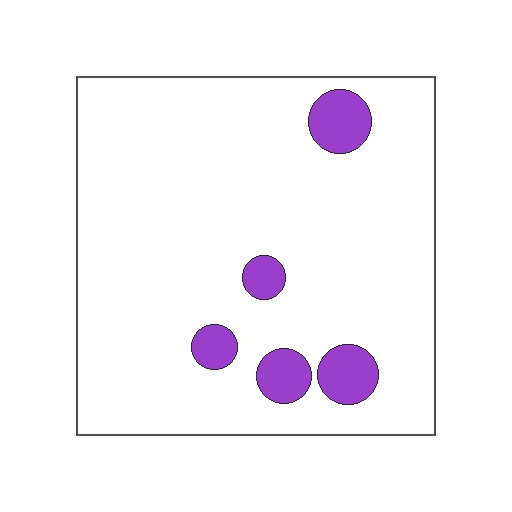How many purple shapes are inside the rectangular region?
5.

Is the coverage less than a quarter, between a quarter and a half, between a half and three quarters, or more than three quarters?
Less than a quarter.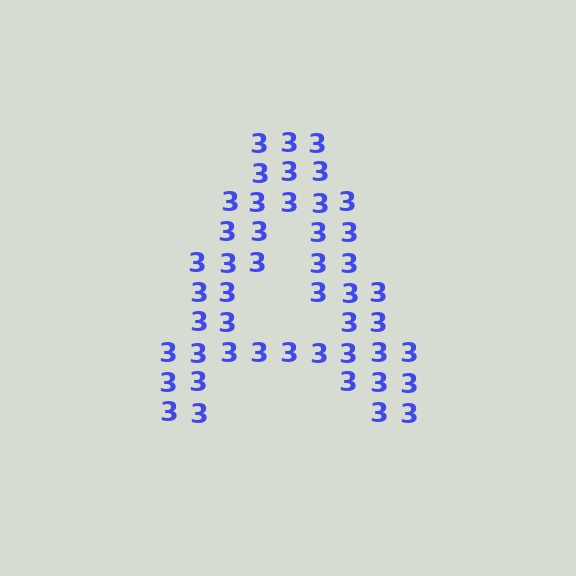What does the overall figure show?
The overall figure shows the letter A.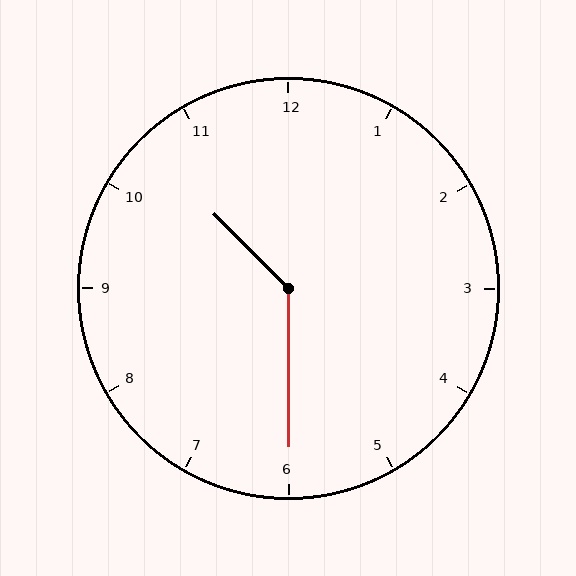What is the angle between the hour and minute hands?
Approximately 135 degrees.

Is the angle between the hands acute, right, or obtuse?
It is obtuse.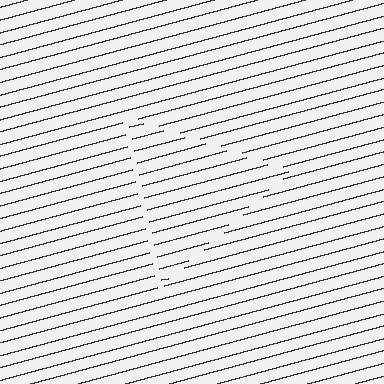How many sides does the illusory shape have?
3 sides — the line-ends trace a triangle.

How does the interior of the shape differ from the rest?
The interior of the shape contains the same grating, shifted by half a period — the contour is defined by the phase discontinuity where line-ends from the inner and outer gratings abut.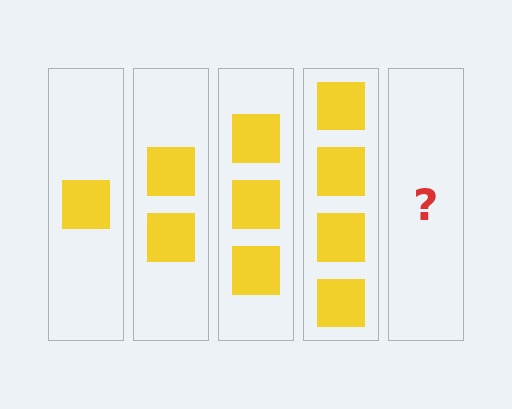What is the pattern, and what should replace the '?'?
The pattern is that each step adds one more square. The '?' should be 5 squares.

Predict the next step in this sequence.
The next step is 5 squares.